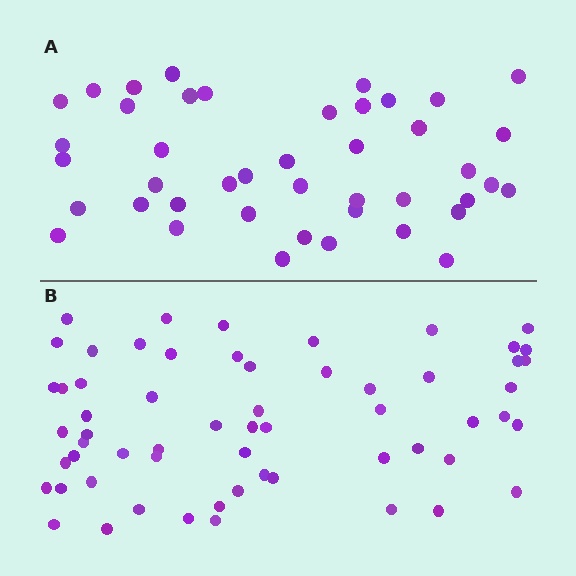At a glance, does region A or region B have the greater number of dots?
Region B (the bottom region) has more dots.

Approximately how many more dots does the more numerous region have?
Region B has approximately 15 more dots than region A.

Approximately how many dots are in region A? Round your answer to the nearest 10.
About 40 dots. (The exact count is 43, which rounds to 40.)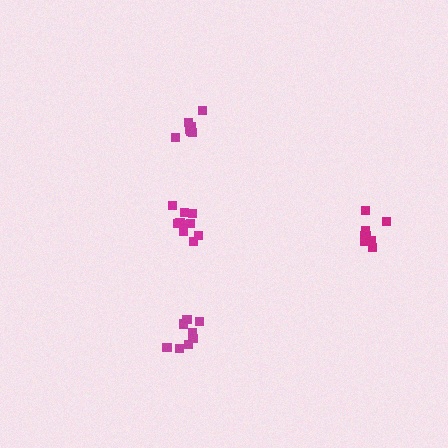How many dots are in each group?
Group 1: 10 dots, Group 2: 7 dots, Group 3: 10 dots, Group 4: 8 dots (35 total).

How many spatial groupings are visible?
There are 4 spatial groupings.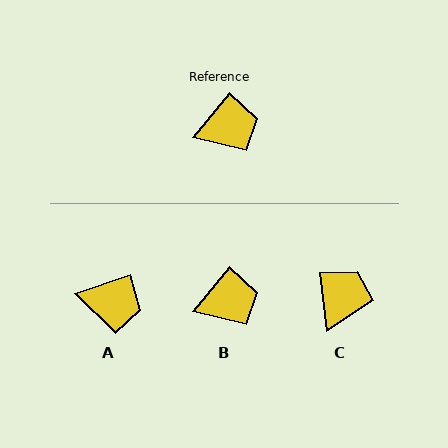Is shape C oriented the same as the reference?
No, it is off by about 46 degrees.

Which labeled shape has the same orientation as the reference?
B.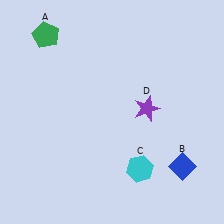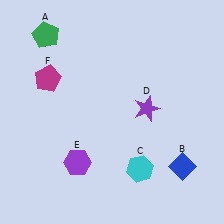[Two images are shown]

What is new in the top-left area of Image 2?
A magenta pentagon (F) was added in the top-left area of Image 2.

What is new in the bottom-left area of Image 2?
A purple hexagon (E) was added in the bottom-left area of Image 2.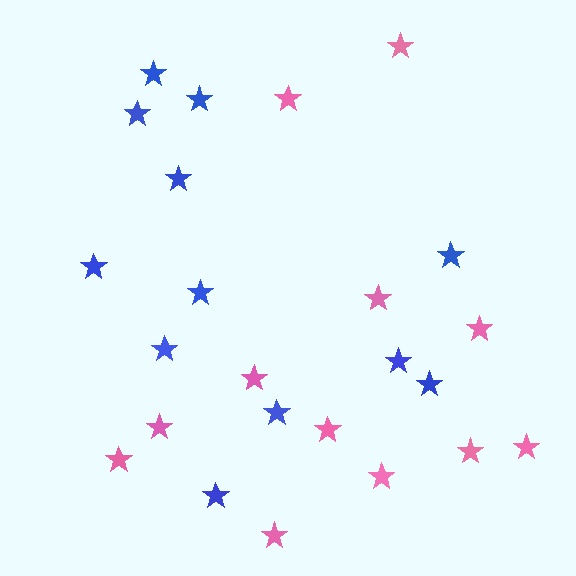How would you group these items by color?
There are 2 groups: one group of pink stars (12) and one group of blue stars (12).